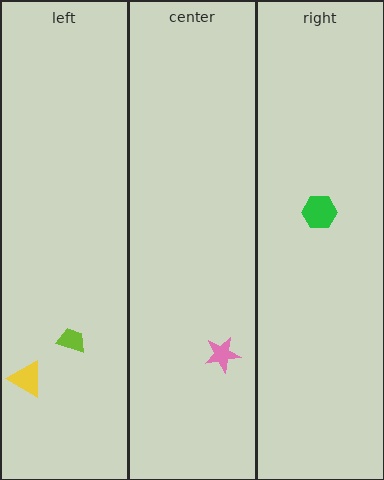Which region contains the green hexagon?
The right region.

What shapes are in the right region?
The green hexagon.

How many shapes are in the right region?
1.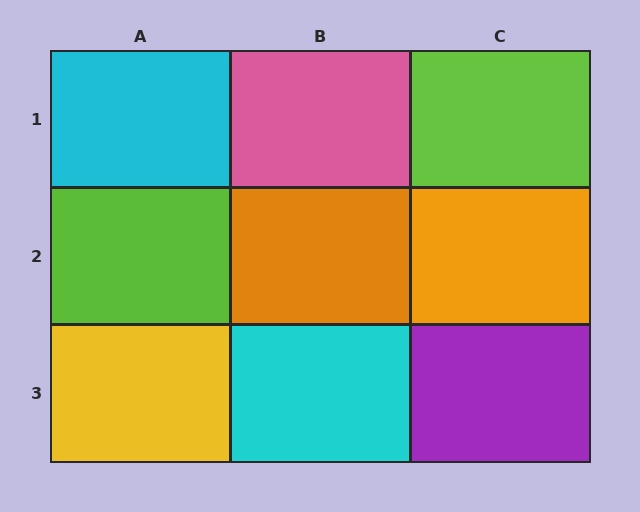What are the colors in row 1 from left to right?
Cyan, pink, lime.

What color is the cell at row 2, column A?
Lime.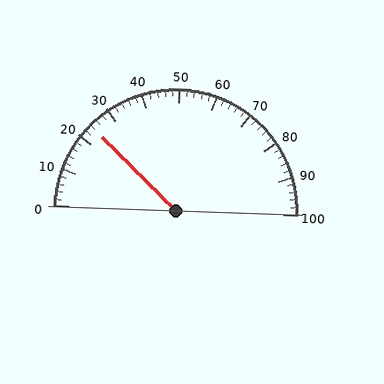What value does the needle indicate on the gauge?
The needle indicates approximately 24.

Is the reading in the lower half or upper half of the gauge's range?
The reading is in the lower half of the range (0 to 100).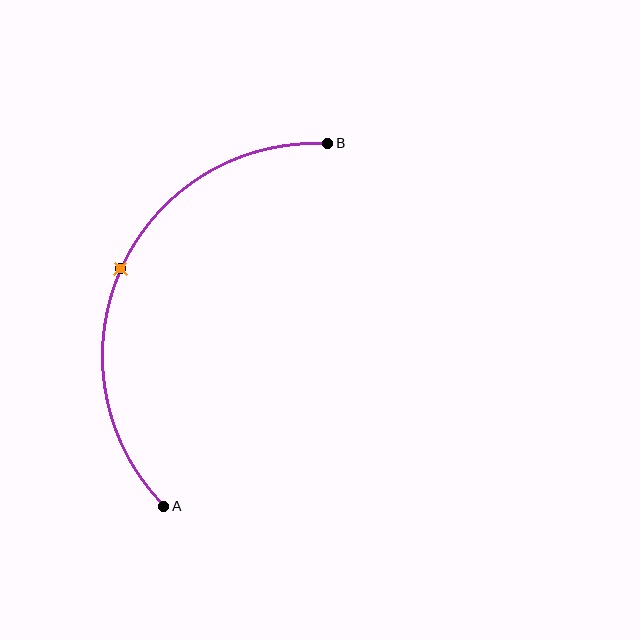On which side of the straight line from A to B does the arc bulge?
The arc bulges to the left of the straight line connecting A and B.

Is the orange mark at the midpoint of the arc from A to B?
Yes. The orange mark lies on the arc at equal arc-length from both A and B — it is the arc midpoint.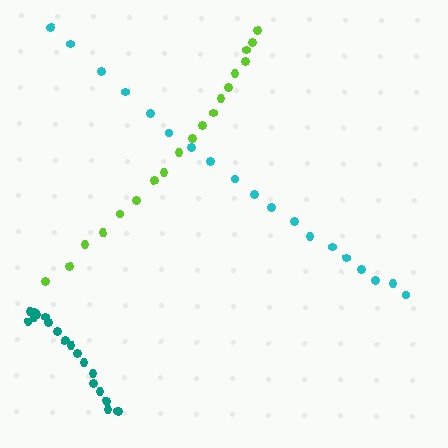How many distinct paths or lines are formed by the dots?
There are 3 distinct paths.